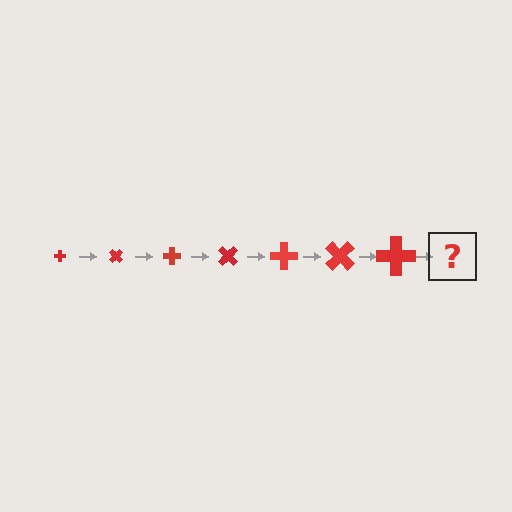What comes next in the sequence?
The next element should be a cross, larger than the previous one and rotated 315 degrees from the start.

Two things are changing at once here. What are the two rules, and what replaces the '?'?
The two rules are that the cross grows larger each step and it rotates 45 degrees each step. The '?' should be a cross, larger than the previous one and rotated 315 degrees from the start.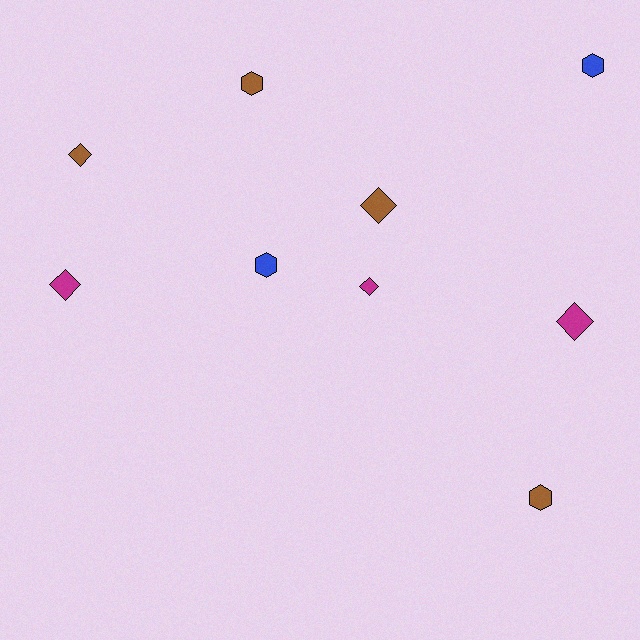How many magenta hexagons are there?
There are no magenta hexagons.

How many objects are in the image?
There are 9 objects.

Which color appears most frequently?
Brown, with 4 objects.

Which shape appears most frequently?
Diamond, with 5 objects.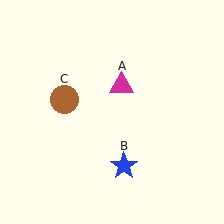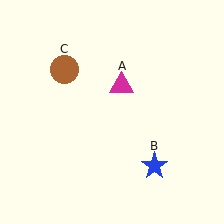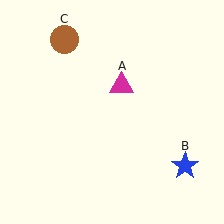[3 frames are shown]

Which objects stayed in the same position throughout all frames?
Magenta triangle (object A) remained stationary.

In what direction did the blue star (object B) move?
The blue star (object B) moved right.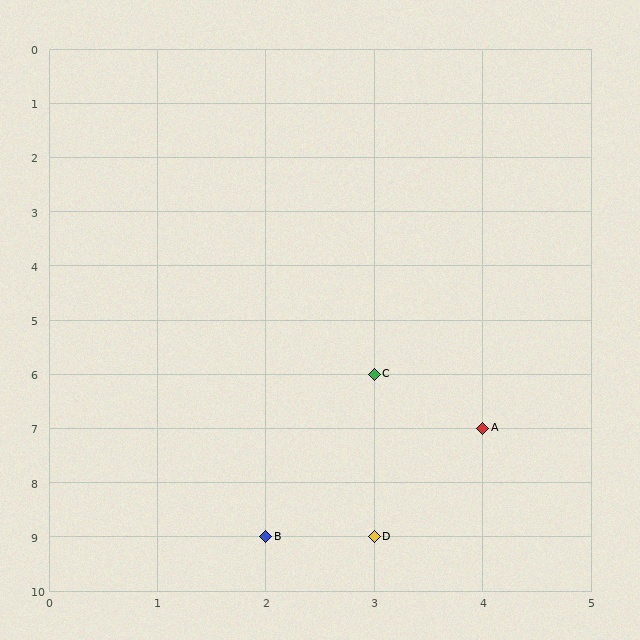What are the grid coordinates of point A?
Point A is at grid coordinates (4, 7).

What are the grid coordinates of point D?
Point D is at grid coordinates (3, 9).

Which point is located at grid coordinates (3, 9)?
Point D is at (3, 9).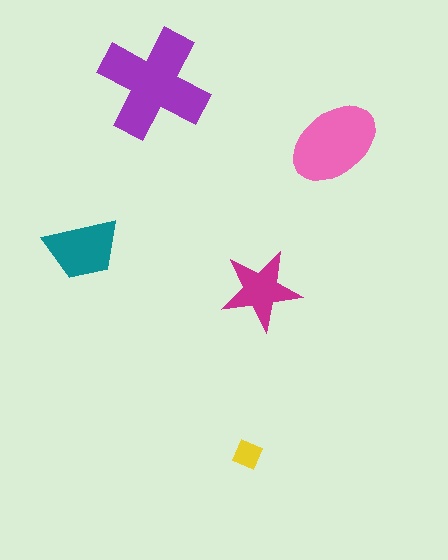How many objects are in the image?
There are 5 objects in the image.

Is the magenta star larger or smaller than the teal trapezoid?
Smaller.